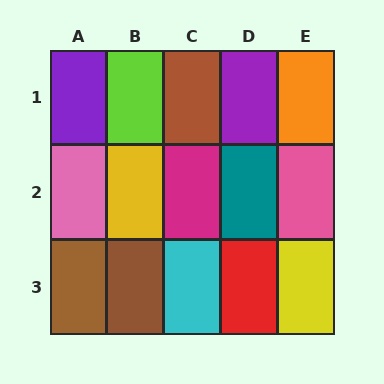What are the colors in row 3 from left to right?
Brown, brown, cyan, red, yellow.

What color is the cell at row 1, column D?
Purple.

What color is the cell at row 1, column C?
Brown.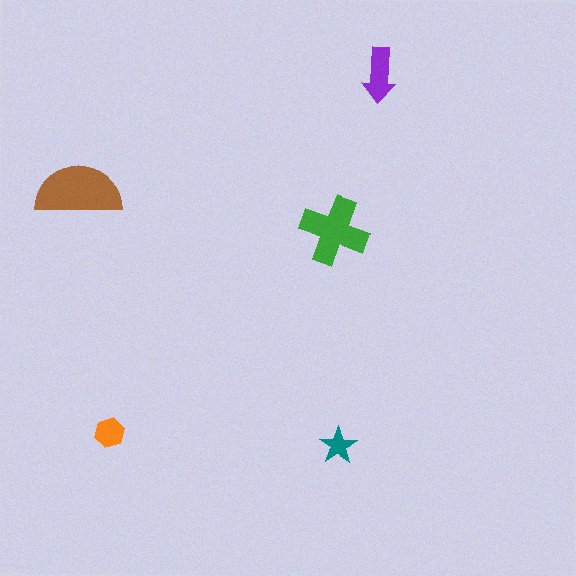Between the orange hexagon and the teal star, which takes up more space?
The orange hexagon.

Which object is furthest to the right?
The purple arrow is rightmost.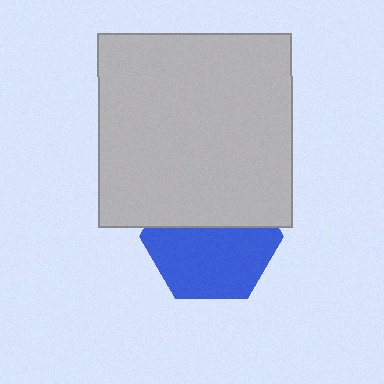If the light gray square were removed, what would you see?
You would see the complete blue hexagon.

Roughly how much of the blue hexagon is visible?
About half of it is visible (roughly 59%).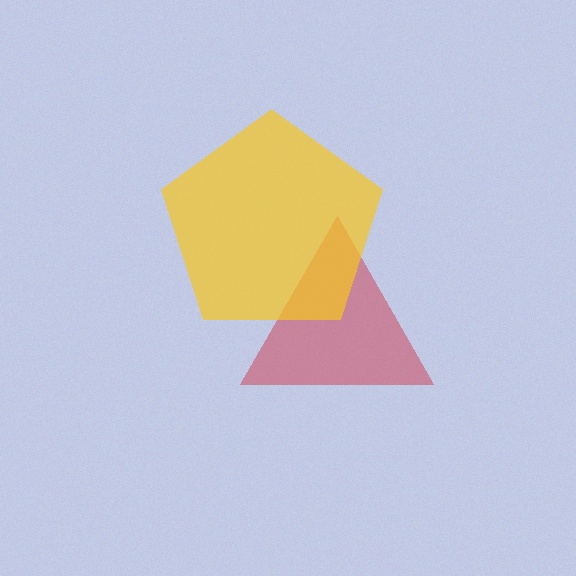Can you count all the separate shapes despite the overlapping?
Yes, there are 2 separate shapes.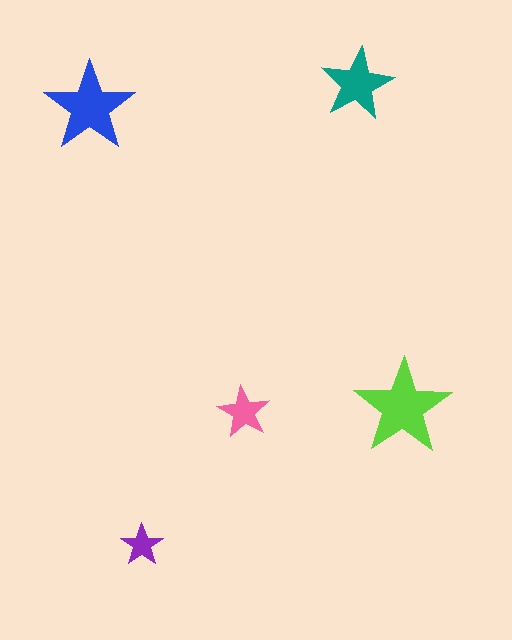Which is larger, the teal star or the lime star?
The lime one.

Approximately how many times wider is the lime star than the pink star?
About 2 times wider.